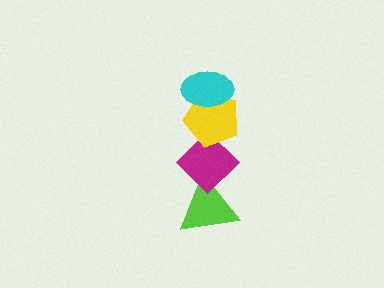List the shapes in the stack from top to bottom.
From top to bottom: the cyan ellipse, the yellow pentagon, the magenta diamond, the lime triangle.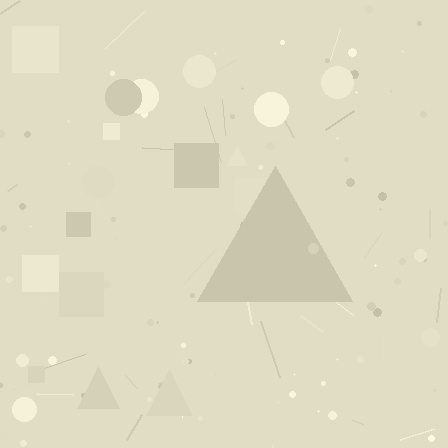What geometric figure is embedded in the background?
A triangle is embedded in the background.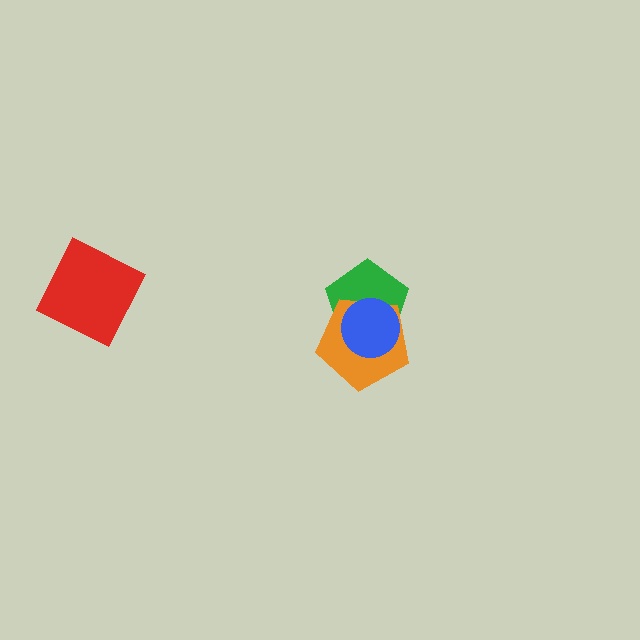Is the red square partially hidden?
No, no other shape covers it.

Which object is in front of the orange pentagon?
The blue circle is in front of the orange pentagon.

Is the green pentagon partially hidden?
Yes, it is partially covered by another shape.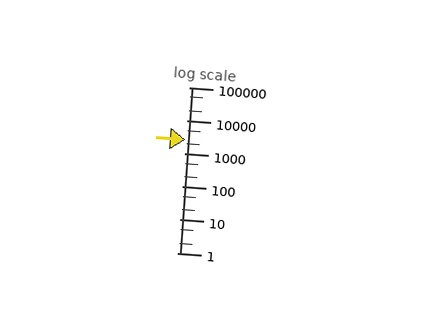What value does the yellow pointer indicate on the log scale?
The pointer indicates approximately 2700.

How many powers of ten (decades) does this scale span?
The scale spans 5 decades, from 1 to 100000.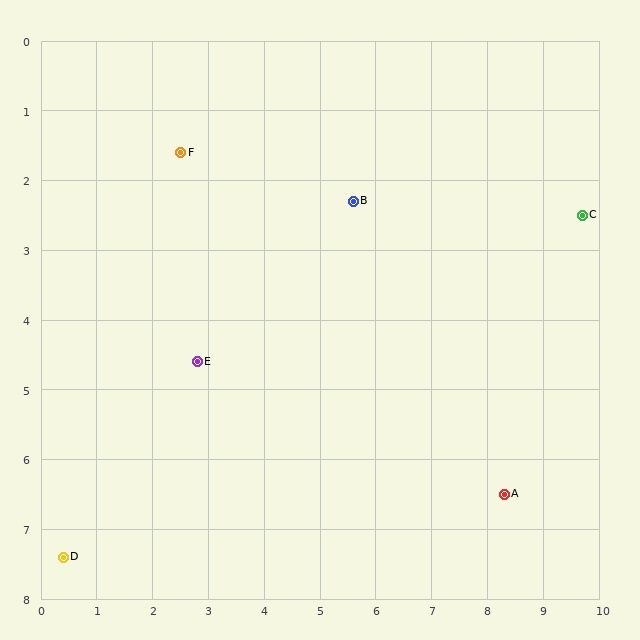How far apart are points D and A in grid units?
Points D and A are about 8.0 grid units apart.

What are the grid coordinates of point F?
Point F is at approximately (2.5, 1.6).